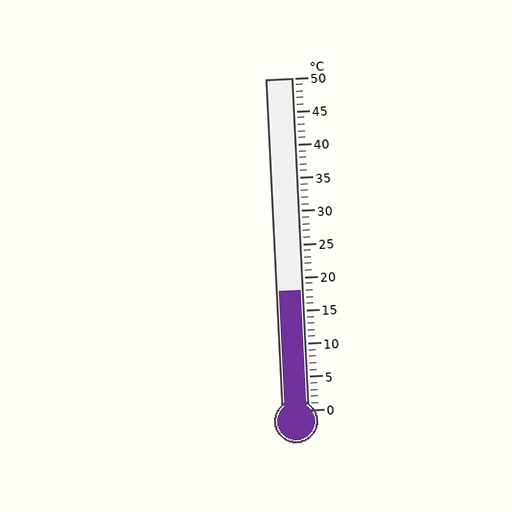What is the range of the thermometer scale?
The thermometer scale ranges from 0°C to 50°C.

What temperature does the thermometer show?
The thermometer shows approximately 18°C.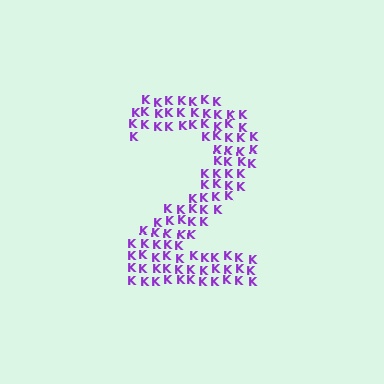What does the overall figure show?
The overall figure shows the digit 2.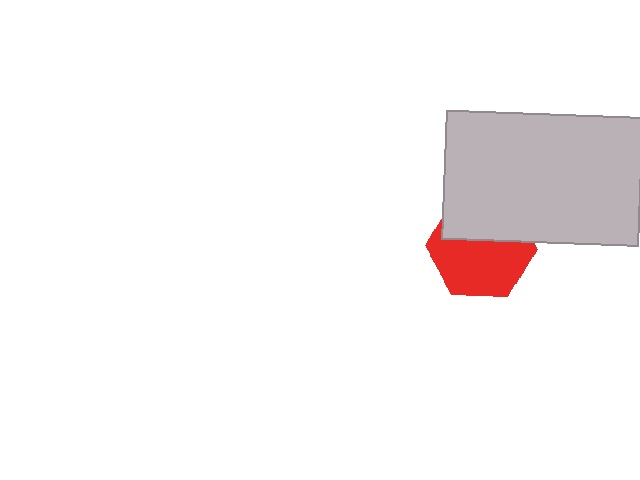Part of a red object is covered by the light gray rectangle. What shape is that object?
It is a hexagon.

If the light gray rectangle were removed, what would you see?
You would see the complete red hexagon.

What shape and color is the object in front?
The object in front is a light gray rectangle.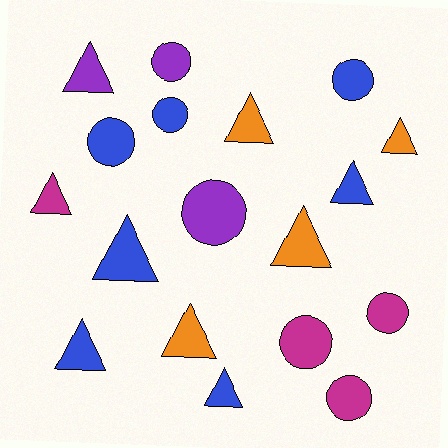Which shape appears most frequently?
Triangle, with 10 objects.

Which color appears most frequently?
Blue, with 7 objects.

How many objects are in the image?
There are 18 objects.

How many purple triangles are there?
There is 1 purple triangle.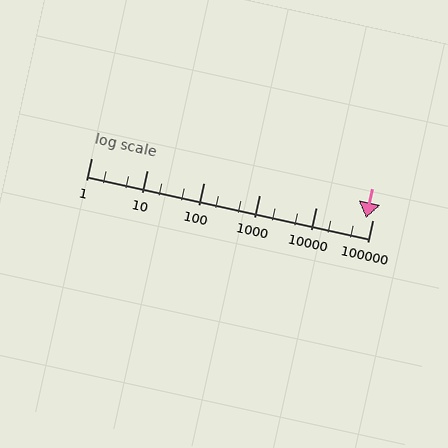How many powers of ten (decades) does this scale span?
The scale spans 5 decades, from 1 to 100000.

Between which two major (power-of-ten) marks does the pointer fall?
The pointer is between 10000 and 100000.